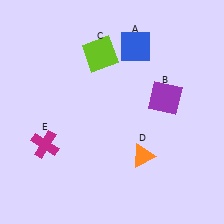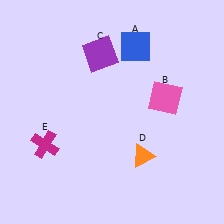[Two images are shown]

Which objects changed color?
B changed from purple to pink. C changed from lime to purple.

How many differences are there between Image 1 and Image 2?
There are 2 differences between the two images.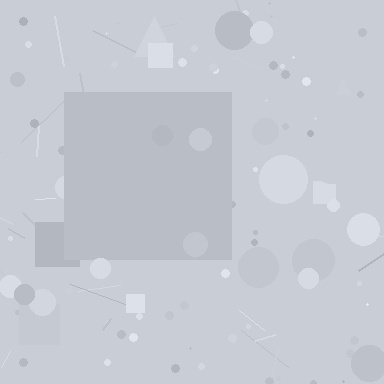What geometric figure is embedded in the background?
A square is embedded in the background.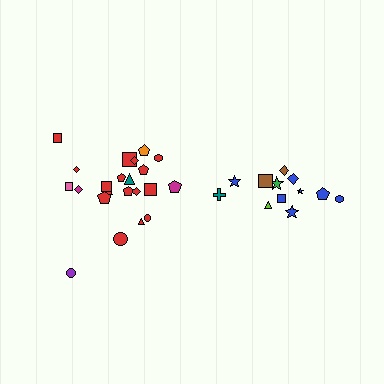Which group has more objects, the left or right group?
The left group.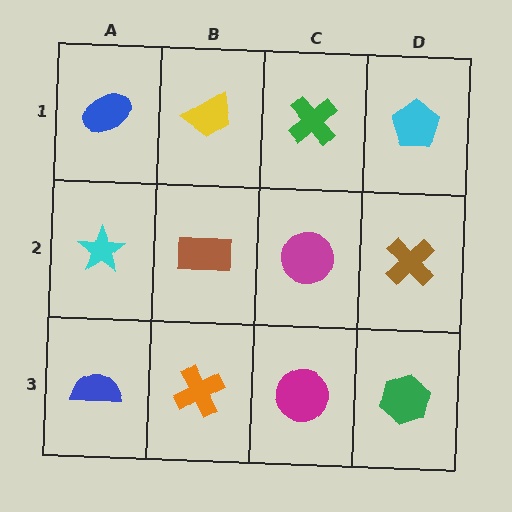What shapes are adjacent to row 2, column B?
A yellow trapezoid (row 1, column B), an orange cross (row 3, column B), a cyan star (row 2, column A), a magenta circle (row 2, column C).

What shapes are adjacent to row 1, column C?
A magenta circle (row 2, column C), a yellow trapezoid (row 1, column B), a cyan pentagon (row 1, column D).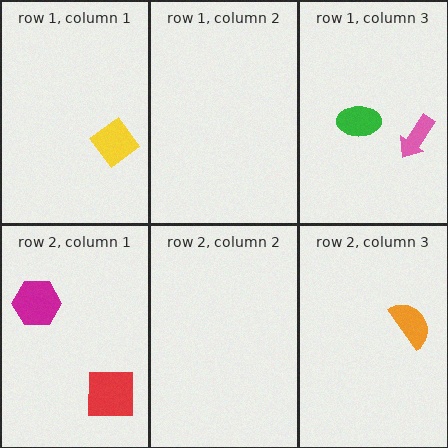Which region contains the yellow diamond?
The row 1, column 1 region.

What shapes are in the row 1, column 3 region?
The pink arrow, the green ellipse.